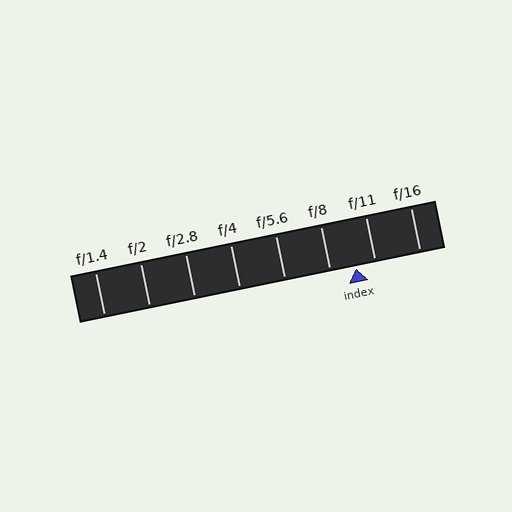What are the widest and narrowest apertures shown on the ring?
The widest aperture shown is f/1.4 and the narrowest is f/16.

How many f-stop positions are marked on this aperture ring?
There are 8 f-stop positions marked.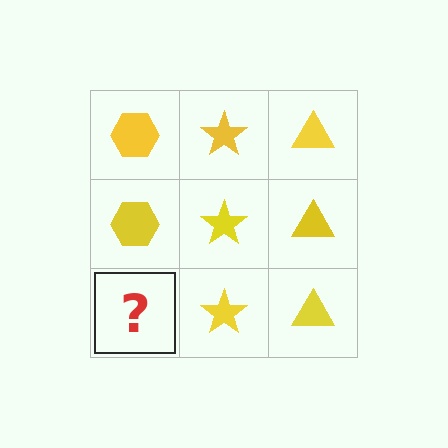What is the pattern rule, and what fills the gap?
The rule is that each column has a consistent shape. The gap should be filled with a yellow hexagon.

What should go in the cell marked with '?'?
The missing cell should contain a yellow hexagon.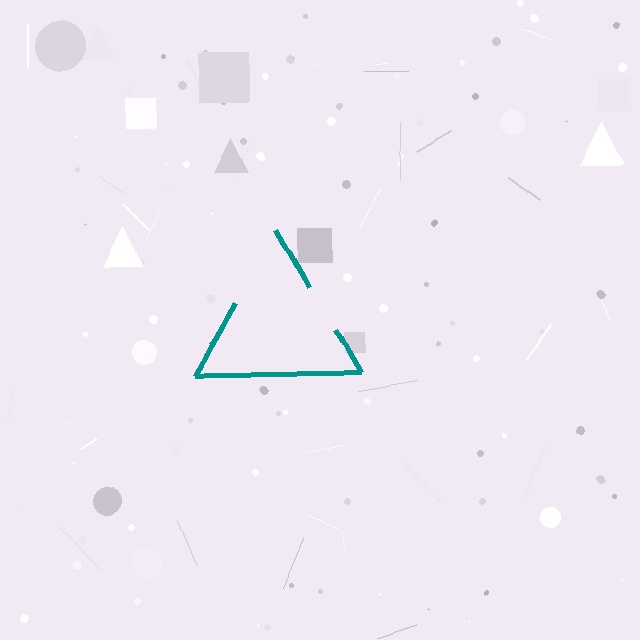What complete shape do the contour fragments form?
The contour fragments form a triangle.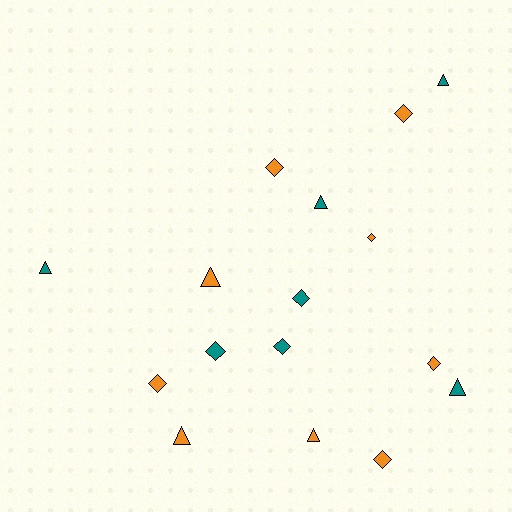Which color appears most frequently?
Orange, with 9 objects.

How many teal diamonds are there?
There are 3 teal diamonds.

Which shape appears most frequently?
Diamond, with 9 objects.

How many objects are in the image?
There are 16 objects.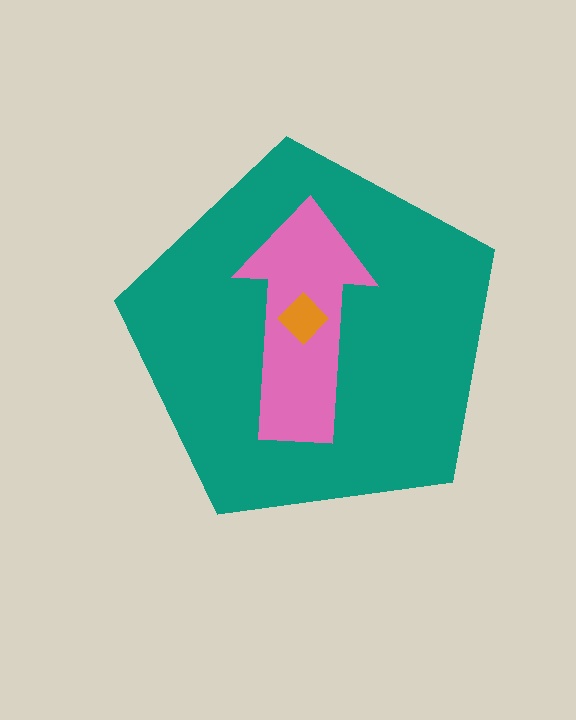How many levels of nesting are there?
3.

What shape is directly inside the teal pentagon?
The pink arrow.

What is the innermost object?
The orange diamond.